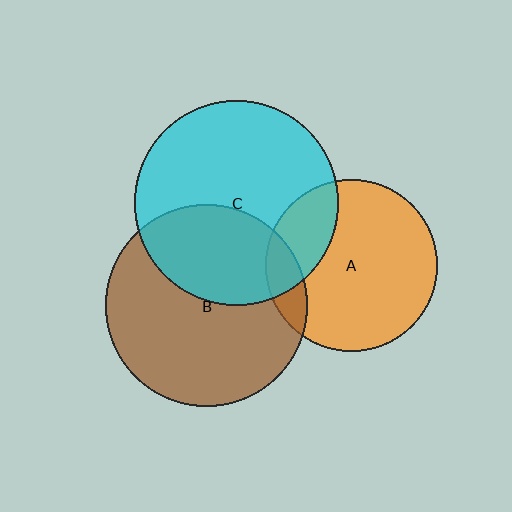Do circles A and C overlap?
Yes.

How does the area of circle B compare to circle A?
Approximately 1.4 times.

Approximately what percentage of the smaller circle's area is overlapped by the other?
Approximately 25%.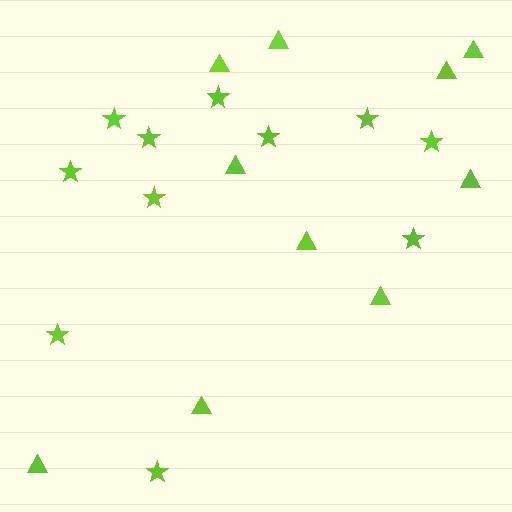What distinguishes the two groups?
There are 2 groups: one group of stars (11) and one group of triangles (10).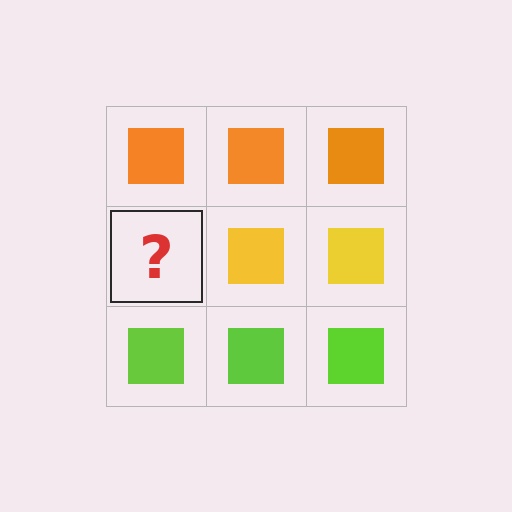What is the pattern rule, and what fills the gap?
The rule is that each row has a consistent color. The gap should be filled with a yellow square.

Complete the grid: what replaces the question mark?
The question mark should be replaced with a yellow square.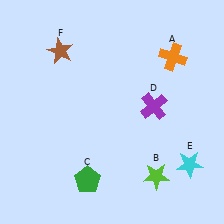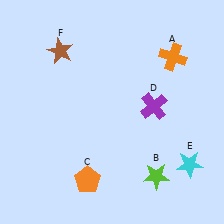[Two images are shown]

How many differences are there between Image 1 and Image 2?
There is 1 difference between the two images.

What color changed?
The pentagon (C) changed from green in Image 1 to orange in Image 2.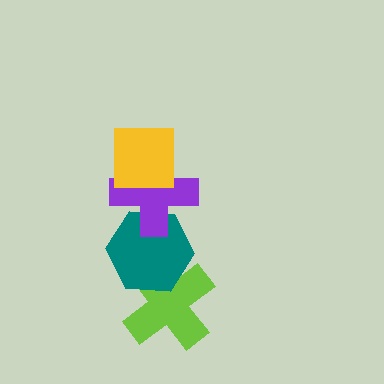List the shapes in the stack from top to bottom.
From top to bottom: the yellow square, the purple cross, the teal hexagon, the lime cross.